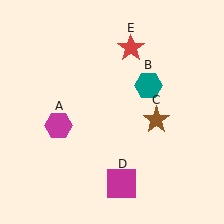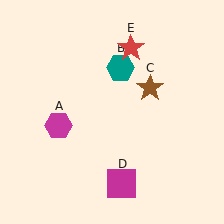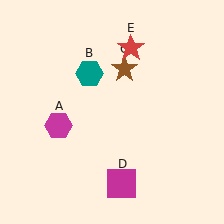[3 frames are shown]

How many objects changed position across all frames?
2 objects changed position: teal hexagon (object B), brown star (object C).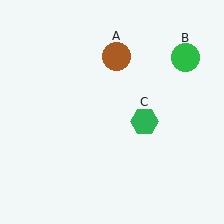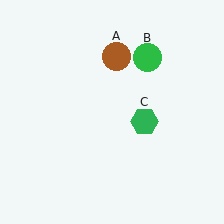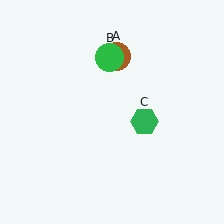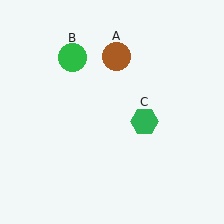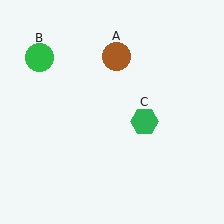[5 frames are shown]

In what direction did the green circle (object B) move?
The green circle (object B) moved left.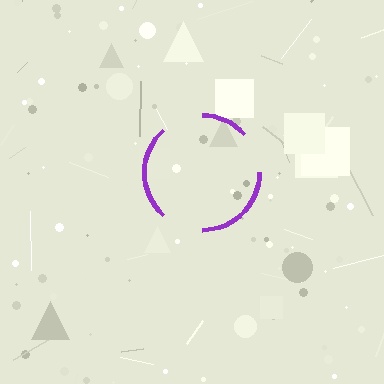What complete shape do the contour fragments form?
The contour fragments form a circle.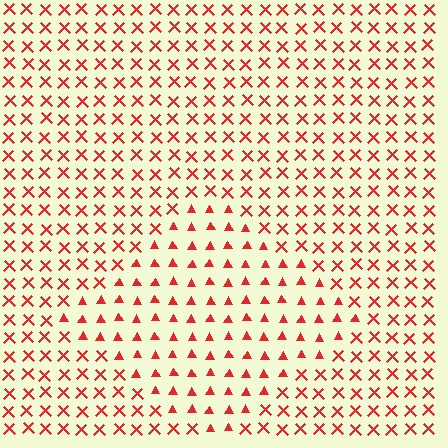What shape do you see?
I see a diamond.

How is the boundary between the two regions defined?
The boundary is defined by a change in element shape: triangles inside vs. X marks outside. All elements share the same color and spacing.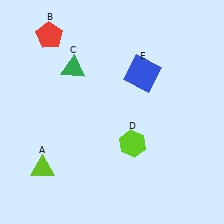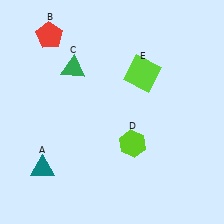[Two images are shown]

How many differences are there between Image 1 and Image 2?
There are 2 differences between the two images.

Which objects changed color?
A changed from lime to teal. E changed from blue to lime.